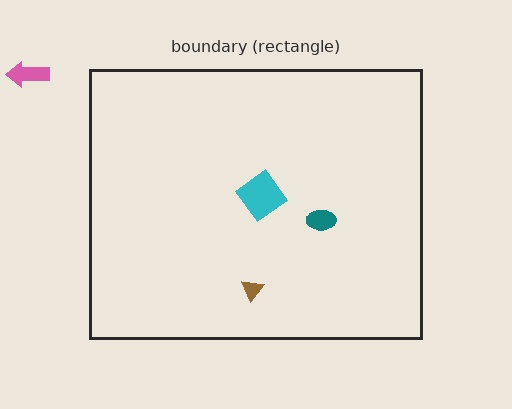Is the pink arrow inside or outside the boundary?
Outside.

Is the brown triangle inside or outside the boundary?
Inside.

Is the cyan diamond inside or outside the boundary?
Inside.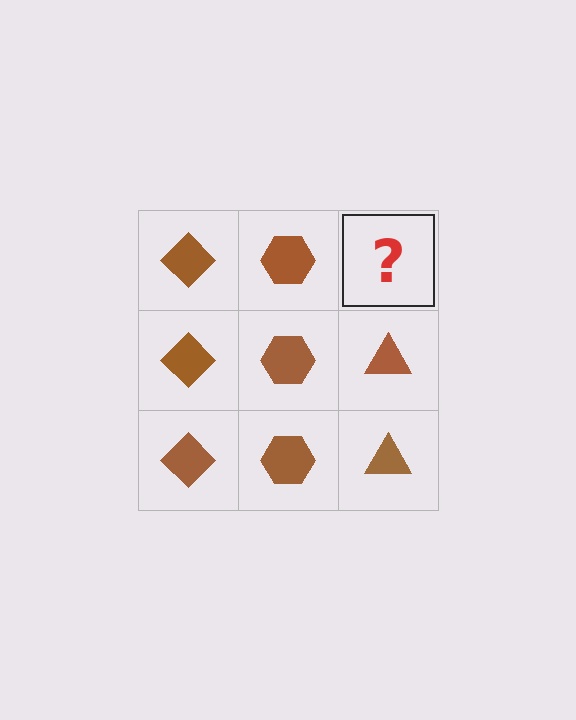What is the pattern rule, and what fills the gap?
The rule is that each column has a consistent shape. The gap should be filled with a brown triangle.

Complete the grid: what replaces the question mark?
The question mark should be replaced with a brown triangle.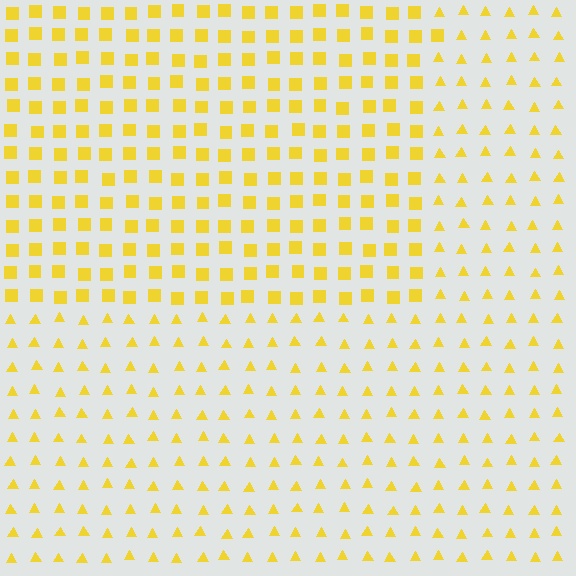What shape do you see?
I see a rectangle.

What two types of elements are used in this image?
The image uses squares inside the rectangle region and triangles outside it.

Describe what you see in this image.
The image is filled with small yellow elements arranged in a uniform grid. A rectangle-shaped region contains squares, while the surrounding area contains triangles. The boundary is defined purely by the change in element shape.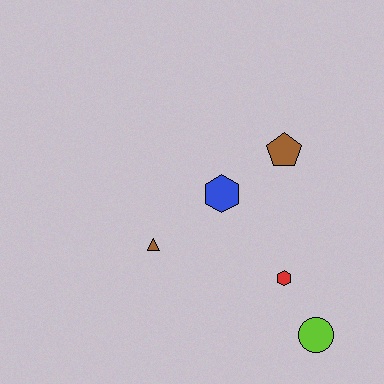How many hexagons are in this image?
There are 2 hexagons.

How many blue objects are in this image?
There is 1 blue object.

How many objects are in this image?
There are 5 objects.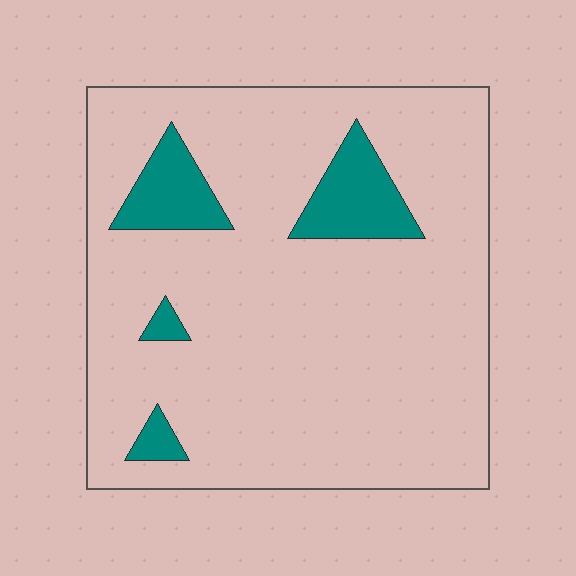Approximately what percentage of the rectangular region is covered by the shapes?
Approximately 10%.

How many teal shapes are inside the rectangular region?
4.